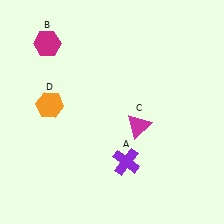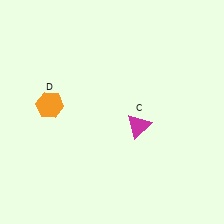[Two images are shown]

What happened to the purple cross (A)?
The purple cross (A) was removed in Image 2. It was in the bottom-right area of Image 1.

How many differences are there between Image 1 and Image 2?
There are 2 differences between the two images.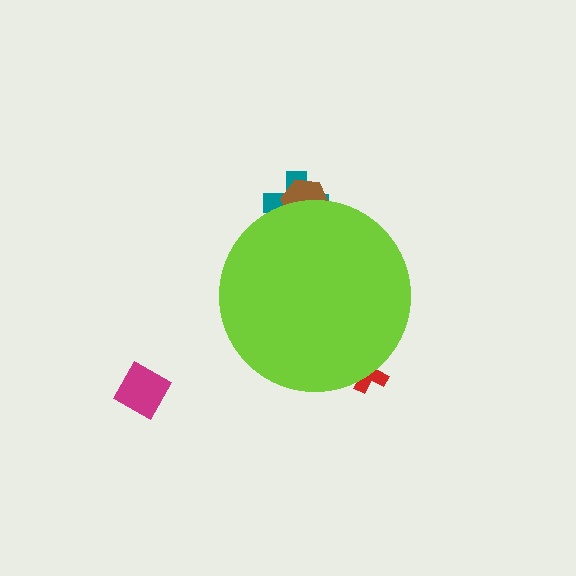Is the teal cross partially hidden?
Yes, the teal cross is partially hidden behind the lime circle.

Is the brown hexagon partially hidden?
Yes, the brown hexagon is partially hidden behind the lime circle.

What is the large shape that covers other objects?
A lime circle.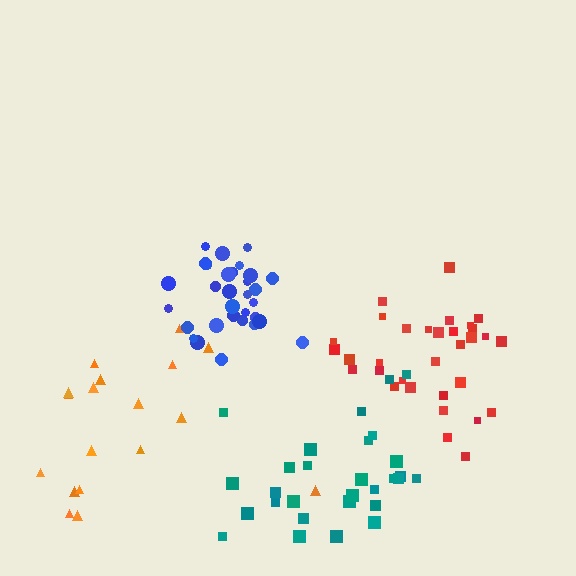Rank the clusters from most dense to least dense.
blue, red, teal, orange.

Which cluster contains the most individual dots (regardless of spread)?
Red (32).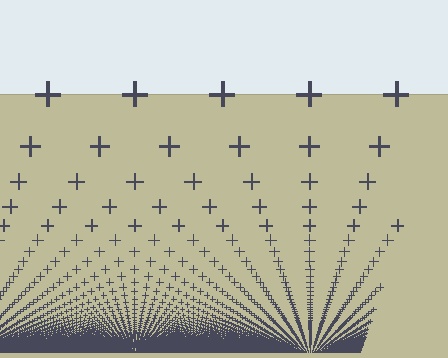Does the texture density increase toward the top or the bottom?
Density increases toward the bottom.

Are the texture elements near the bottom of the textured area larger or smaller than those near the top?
Smaller. The gradient is inverted — elements near the bottom are smaller and denser.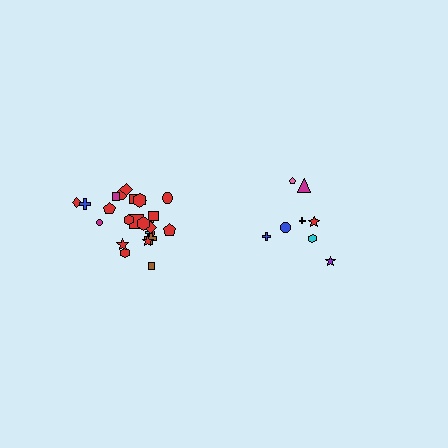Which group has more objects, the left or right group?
The left group.